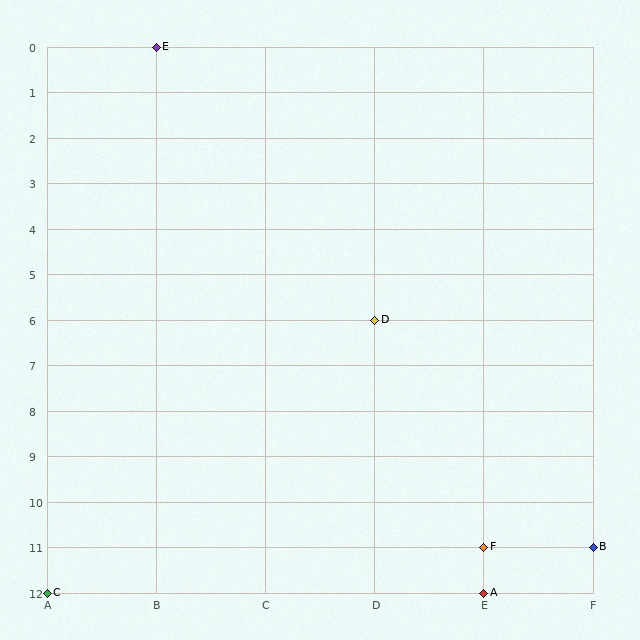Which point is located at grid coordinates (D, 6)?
Point D is at (D, 6).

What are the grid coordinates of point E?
Point E is at grid coordinates (B, 0).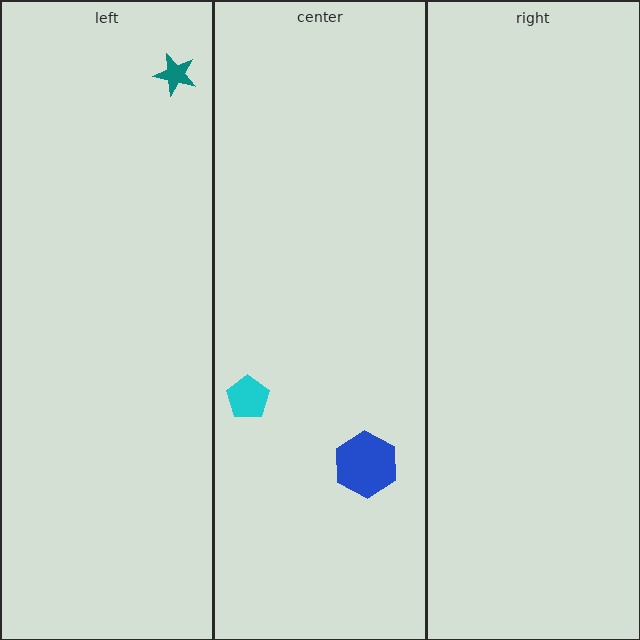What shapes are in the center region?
The cyan pentagon, the blue hexagon.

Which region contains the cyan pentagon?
The center region.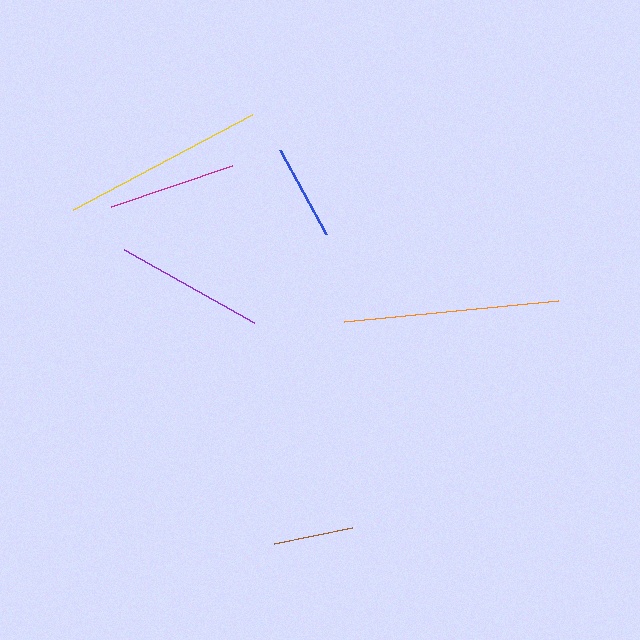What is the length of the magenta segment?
The magenta segment is approximately 129 pixels long.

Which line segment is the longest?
The orange line is the longest at approximately 215 pixels.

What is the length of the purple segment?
The purple segment is approximately 149 pixels long.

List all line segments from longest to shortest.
From longest to shortest: orange, yellow, purple, magenta, blue, brown.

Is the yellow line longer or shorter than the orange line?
The orange line is longer than the yellow line.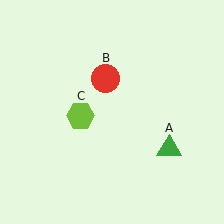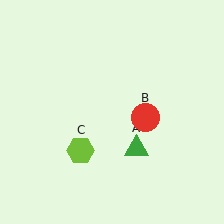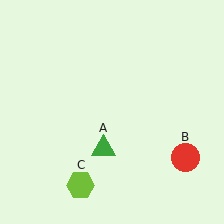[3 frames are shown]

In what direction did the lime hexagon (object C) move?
The lime hexagon (object C) moved down.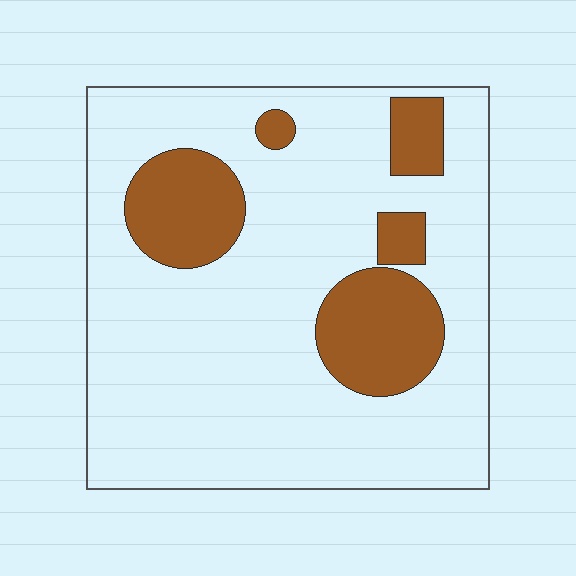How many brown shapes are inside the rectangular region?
5.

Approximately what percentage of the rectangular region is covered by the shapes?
Approximately 20%.